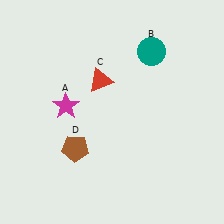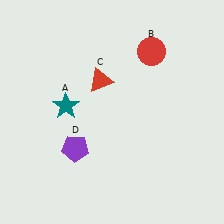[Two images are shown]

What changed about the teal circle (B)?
In Image 1, B is teal. In Image 2, it changed to red.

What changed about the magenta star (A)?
In Image 1, A is magenta. In Image 2, it changed to teal.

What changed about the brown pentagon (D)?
In Image 1, D is brown. In Image 2, it changed to purple.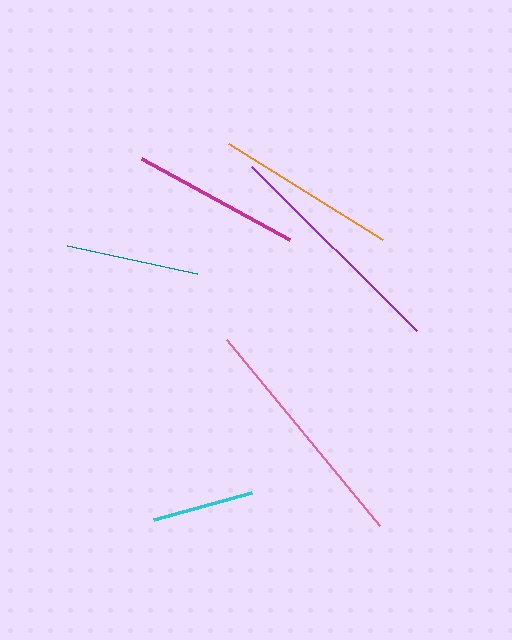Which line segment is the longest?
The pink line is the longest at approximately 241 pixels.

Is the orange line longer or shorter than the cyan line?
The orange line is longer than the cyan line.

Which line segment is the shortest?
The cyan line is the shortest at approximately 102 pixels.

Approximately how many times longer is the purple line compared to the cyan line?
The purple line is approximately 2.3 times the length of the cyan line.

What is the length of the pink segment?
The pink segment is approximately 241 pixels long.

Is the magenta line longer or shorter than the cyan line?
The magenta line is longer than the cyan line.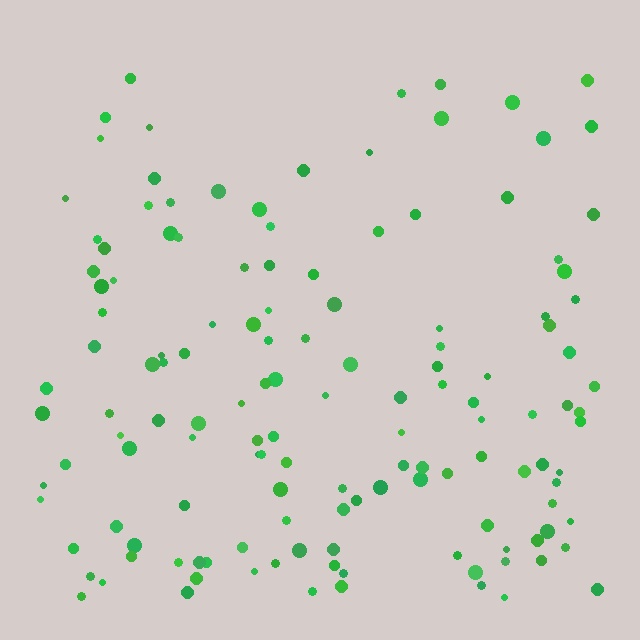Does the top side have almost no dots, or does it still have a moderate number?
Still a moderate number, just noticeably fewer than the bottom.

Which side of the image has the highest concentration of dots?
The bottom.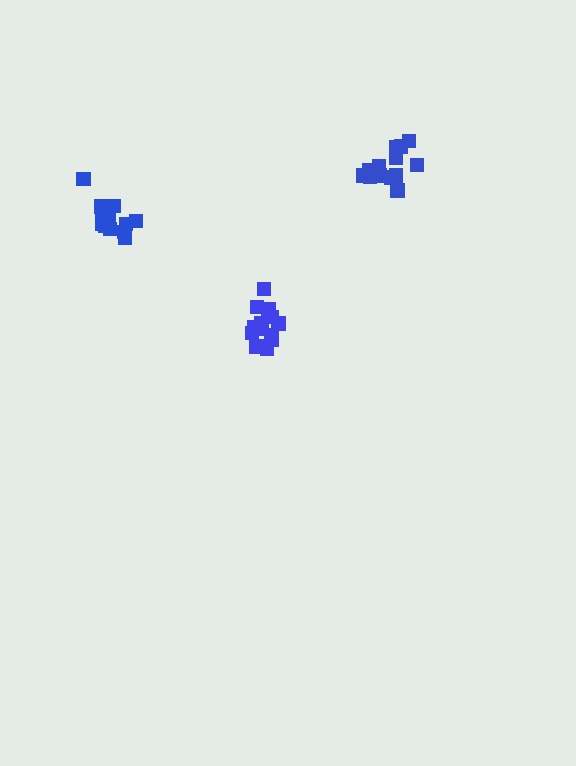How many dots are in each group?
Group 1: 14 dots, Group 2: 13 dots, Group 3: 14 dots (41 total).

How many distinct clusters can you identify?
There are 3 distinct clusters.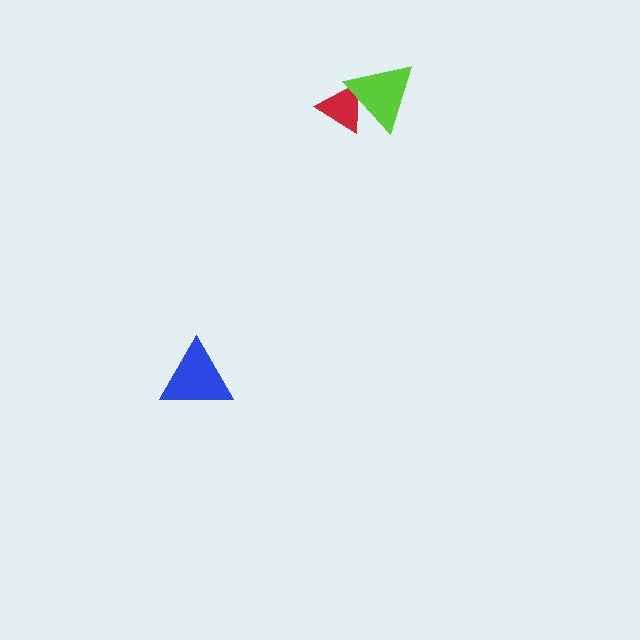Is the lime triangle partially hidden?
No, no other shape covers it.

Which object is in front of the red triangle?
The lime triangle is in front of the red triangle.